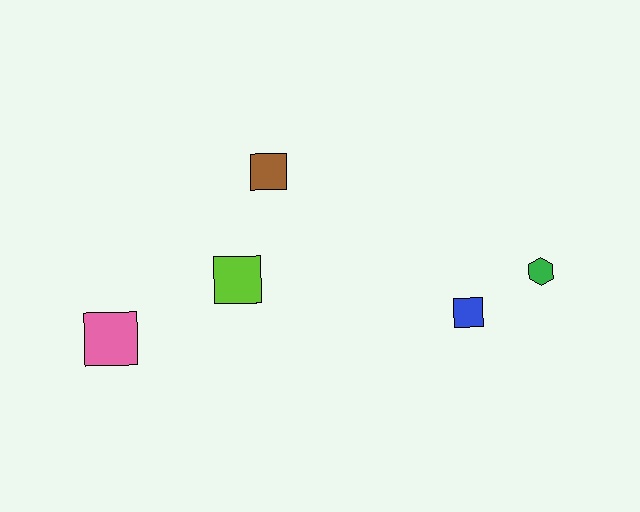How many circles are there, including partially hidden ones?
There are no circles.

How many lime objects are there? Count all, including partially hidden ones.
There is 1 lime object.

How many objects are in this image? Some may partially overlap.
There are 5 objects.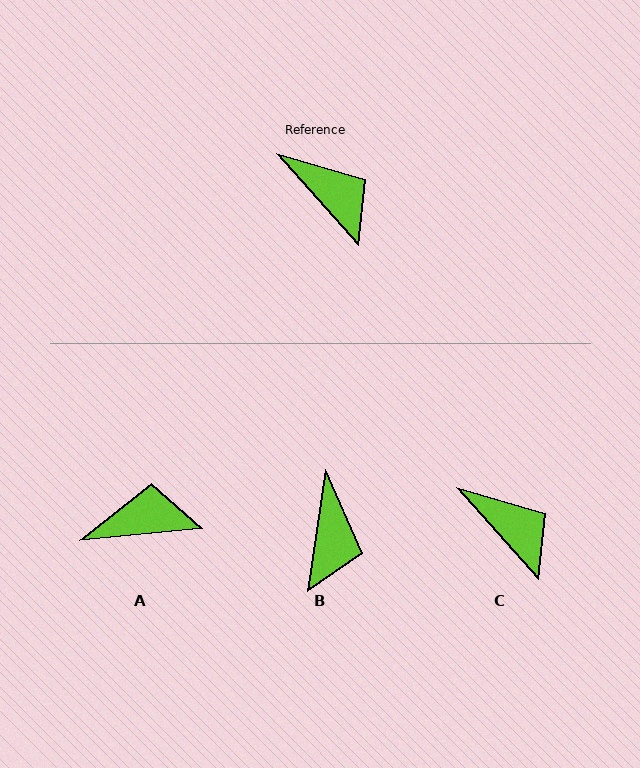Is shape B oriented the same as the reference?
No, it is off by about 50 degrees.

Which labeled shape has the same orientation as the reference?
C.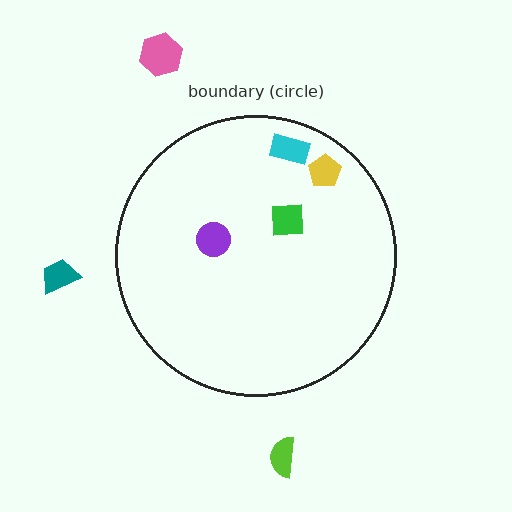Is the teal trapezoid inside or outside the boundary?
Outside.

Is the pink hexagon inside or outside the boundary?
Outside.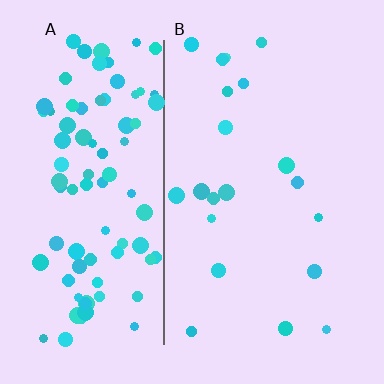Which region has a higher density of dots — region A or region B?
A (the left).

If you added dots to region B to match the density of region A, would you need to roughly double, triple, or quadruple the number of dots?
Approximately quadruple.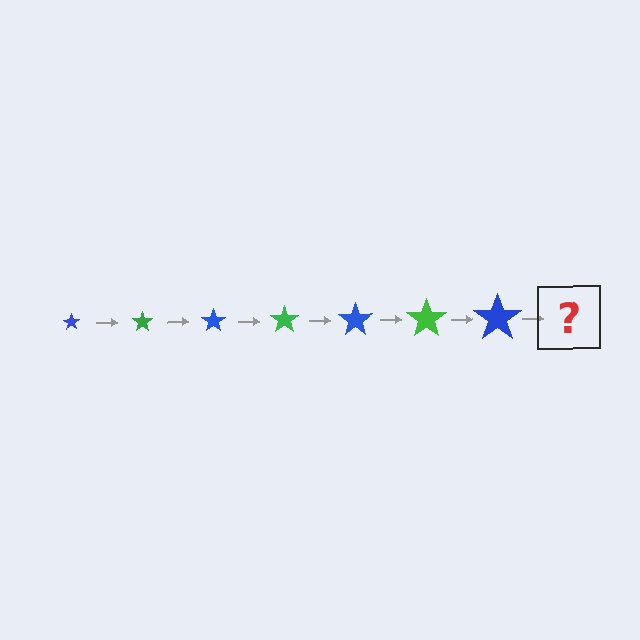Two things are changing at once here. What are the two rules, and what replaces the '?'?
The two rules are that the star grows larger each step and the color cycles through blue and green. The '?' should be a green star, larger than the previous one.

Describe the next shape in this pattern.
It should be a green star, larger than the previous one.